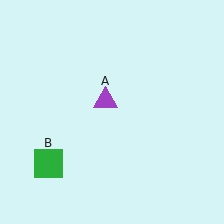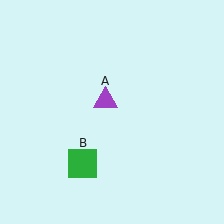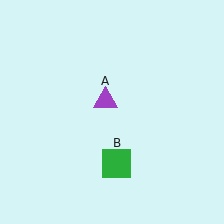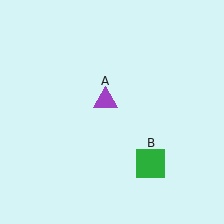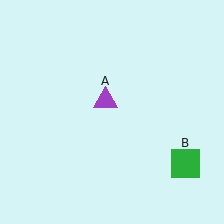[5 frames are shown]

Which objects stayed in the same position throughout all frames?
Purple triangle (object A) remained stationary.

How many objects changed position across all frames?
1 object changed position: green square (object B).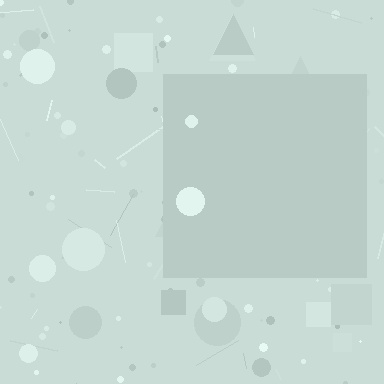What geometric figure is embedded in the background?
A square is embedded in the background.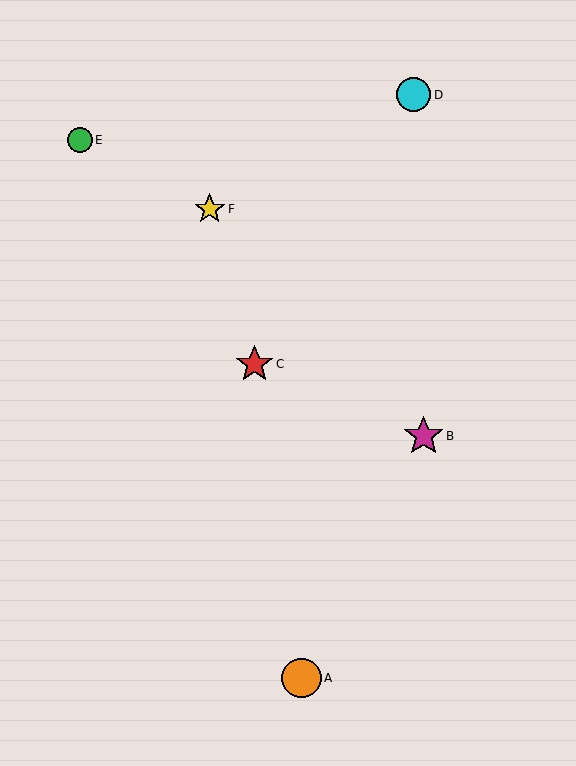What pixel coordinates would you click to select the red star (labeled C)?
Click at (255, 364) to select the red star C.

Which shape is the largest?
The magenta star (labeled B) is the largest.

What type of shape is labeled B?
Shape B is a magenta star.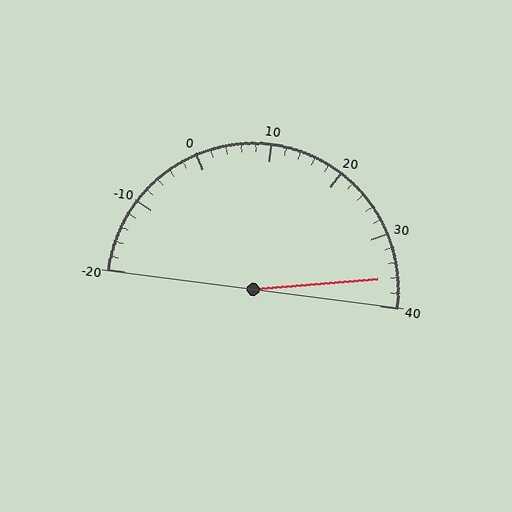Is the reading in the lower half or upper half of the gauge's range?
The reading is in the upper half of the range (-20 to 40).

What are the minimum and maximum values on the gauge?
The gauge ranges from -20 to 40.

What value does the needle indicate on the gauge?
The needle indicates approximately 36.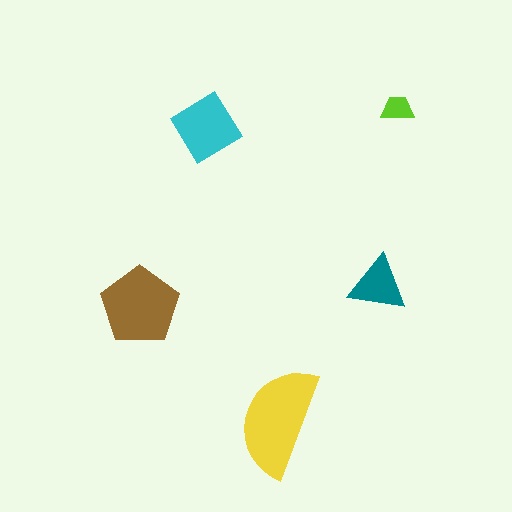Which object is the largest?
The yellow semicircle.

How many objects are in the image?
There are 5 objects in the image.